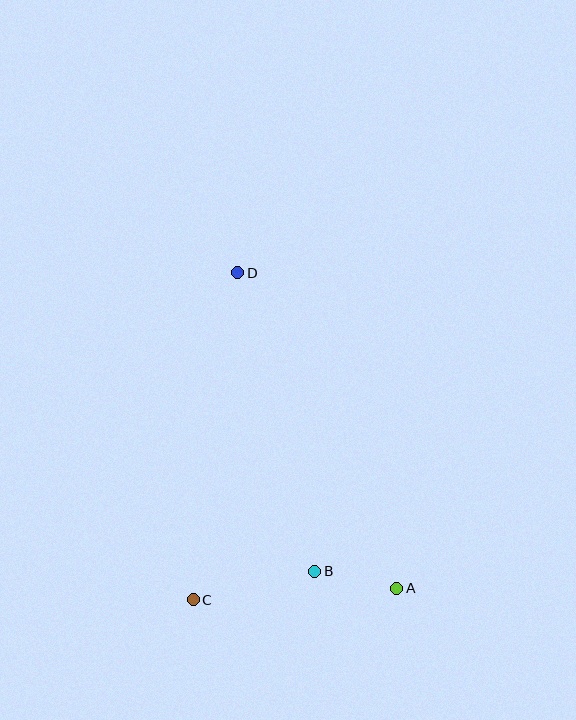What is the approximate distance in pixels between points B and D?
The distance between B and D is approximately 309 pixels.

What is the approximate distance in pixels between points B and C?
The distance between B and C is approximately 125 pixels.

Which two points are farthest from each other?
Points A and D are farthest from each other.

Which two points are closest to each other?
Points A and B are closest to each other.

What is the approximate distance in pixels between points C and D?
The distance between C and D is approximately 330 pixels.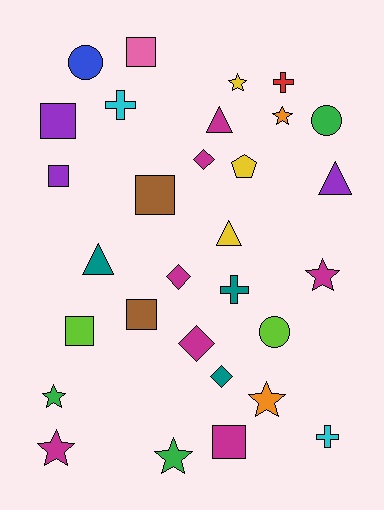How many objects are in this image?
There are 30 objects.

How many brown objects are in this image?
There are 2 brown objects.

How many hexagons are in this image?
There are no hexagons.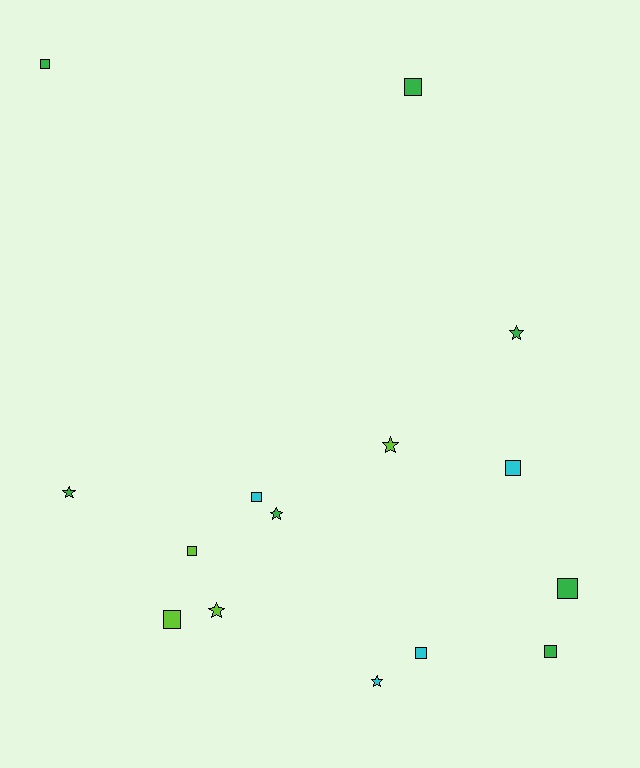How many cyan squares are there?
There are 3 cyan squares.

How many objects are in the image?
There are 15 objects.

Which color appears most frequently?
Green, with 7 objects.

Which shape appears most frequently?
Square, with 9 objects.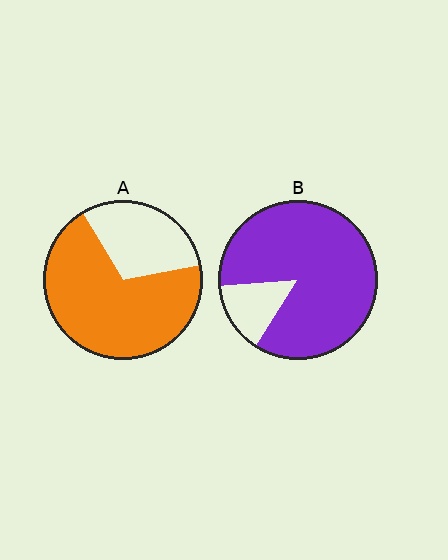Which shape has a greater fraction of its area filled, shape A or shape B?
Shape B.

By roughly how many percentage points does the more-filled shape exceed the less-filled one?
By roughly 15 percentage points (B over A).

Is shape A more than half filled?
Yes.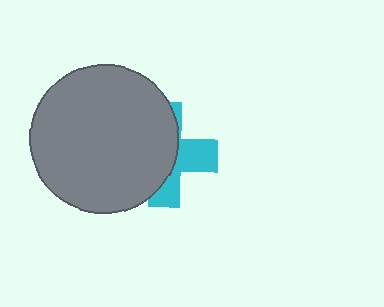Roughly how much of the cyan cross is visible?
A small part of it is visible (roughly 40%).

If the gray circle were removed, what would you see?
You would see the complete cyan cross.